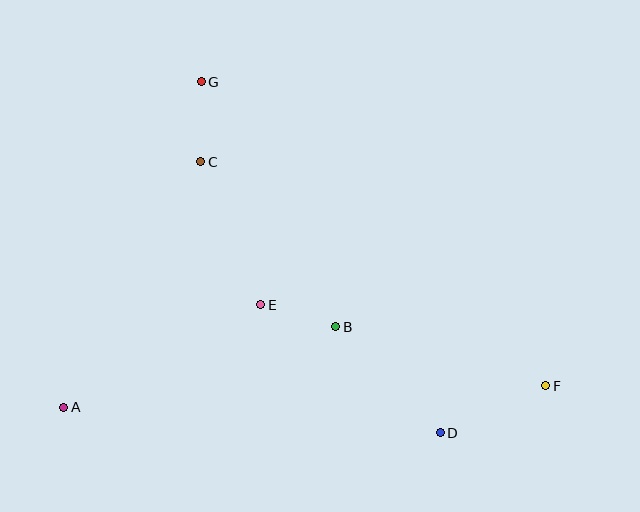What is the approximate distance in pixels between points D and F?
The distance between D and F is approximately 116 pixels.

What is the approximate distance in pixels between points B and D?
The distance between B and D is approximately 149 pixels.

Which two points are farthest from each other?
Points A and F are farthest from each other.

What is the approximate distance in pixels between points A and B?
The distance between A and B is approximately 283 pixels.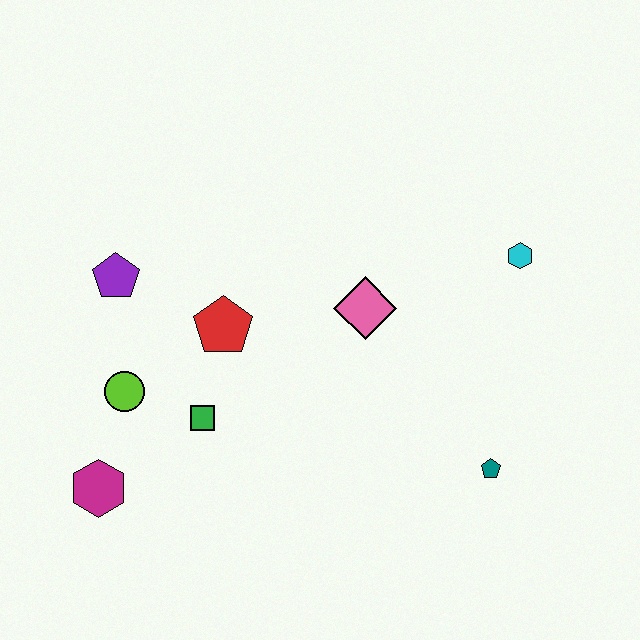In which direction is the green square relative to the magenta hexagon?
The green square is to the right of the magenta hexagon.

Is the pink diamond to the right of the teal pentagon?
No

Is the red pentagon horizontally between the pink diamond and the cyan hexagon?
No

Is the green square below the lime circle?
Yes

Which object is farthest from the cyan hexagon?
The magenta hexagon is farthest from the cyan hexagon.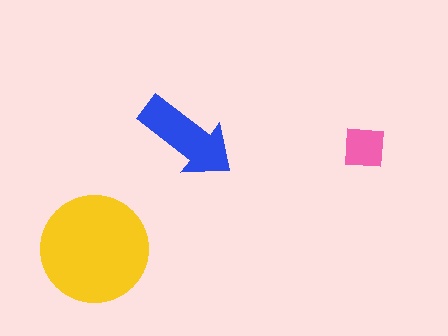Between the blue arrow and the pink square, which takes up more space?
The blue arrow.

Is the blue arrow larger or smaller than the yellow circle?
Smaller.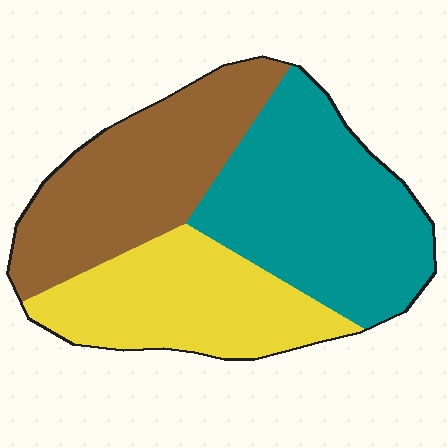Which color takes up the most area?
Teal, at roughly 40%.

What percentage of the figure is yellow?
Yellow takes up between a sixth and a third of the figure.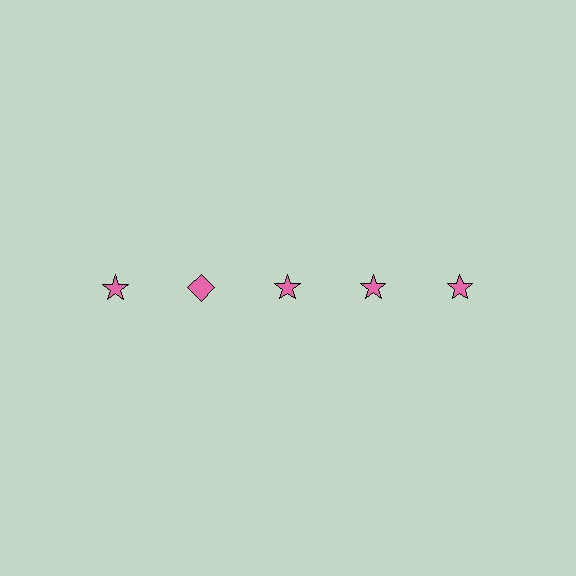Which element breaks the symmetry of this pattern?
The pink diamond in the top row, second from left column breaks the symmetry. All other shapes are pink stars.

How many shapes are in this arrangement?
There are 5 shapes arranged in a grid pattern.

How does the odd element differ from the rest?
It has a different shape: diamond instead of star.